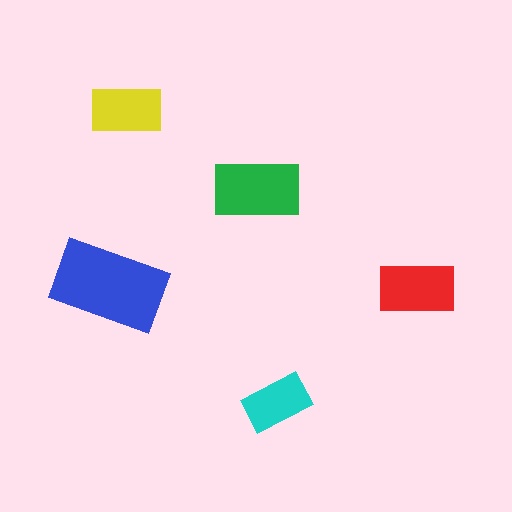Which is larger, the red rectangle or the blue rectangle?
The blue one.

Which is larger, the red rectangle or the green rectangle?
The green one.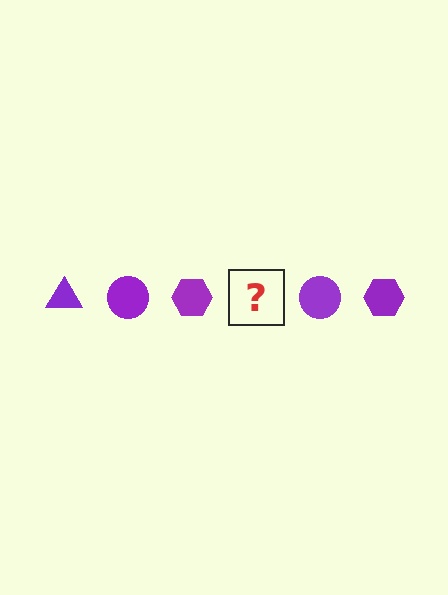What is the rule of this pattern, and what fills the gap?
The rule is that the pattern cycles through triangle, circle, hexagon shapes in purple. The gap should be filled with a purple triangle.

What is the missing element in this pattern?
The missing element is a purple triangle.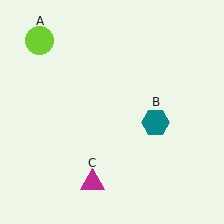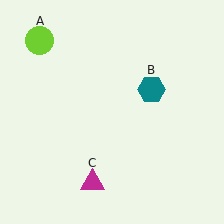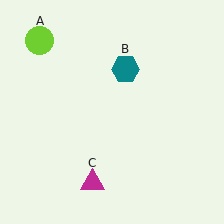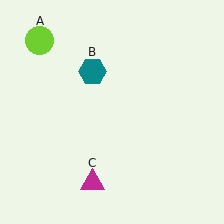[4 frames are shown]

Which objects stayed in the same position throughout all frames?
Lime circle (object A) and magenta triangle (object C) remained stationary.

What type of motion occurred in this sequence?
The teal hexagon (object B) rotated counterclockwise around the center of the scene.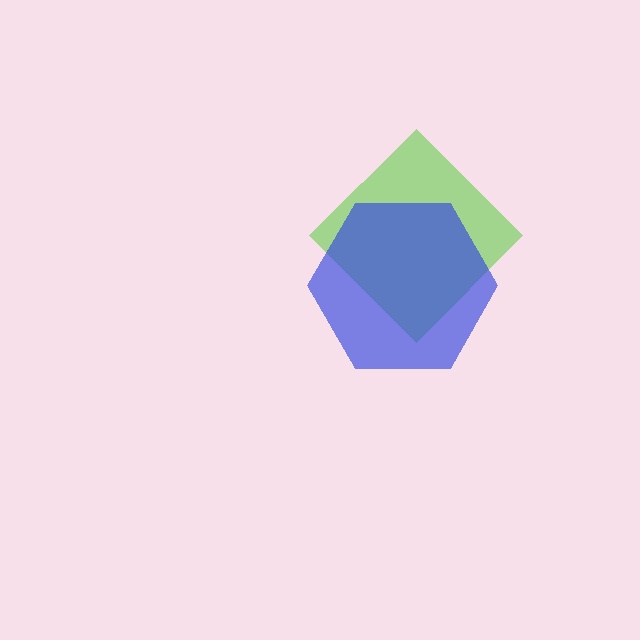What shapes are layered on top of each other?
The layered shapes are: a lime diamond, a blue hexagon.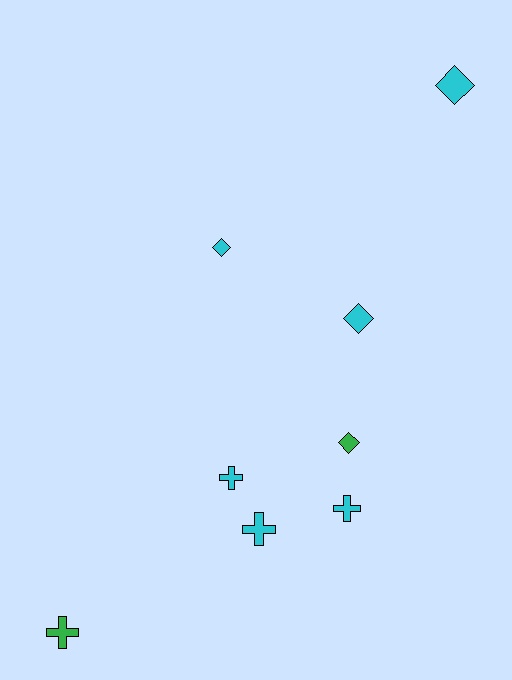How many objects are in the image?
There are 8 objects.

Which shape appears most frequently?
Diamond, with 4 objects.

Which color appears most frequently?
Cyan, with 6 objects.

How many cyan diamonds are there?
There are 3 cyan diamonds.